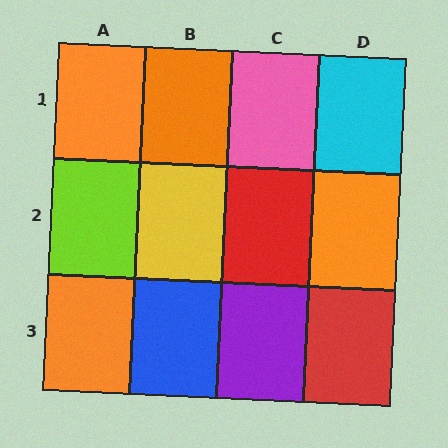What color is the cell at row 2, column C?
Red.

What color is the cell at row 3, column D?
Red.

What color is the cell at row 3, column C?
Purple.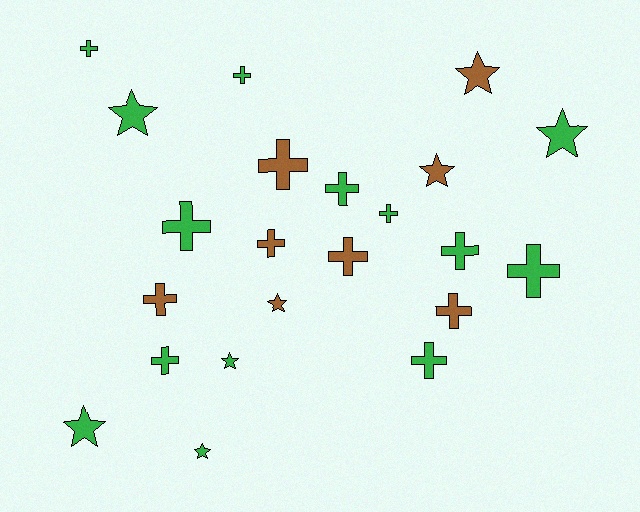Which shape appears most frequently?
Cross, with 14 objects.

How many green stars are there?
There are 5 green stars.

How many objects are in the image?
There are 22 objects.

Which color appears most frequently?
Green, with 14 objects.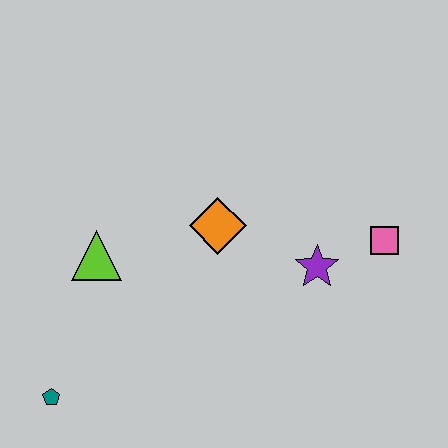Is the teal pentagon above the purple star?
No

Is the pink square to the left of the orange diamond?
No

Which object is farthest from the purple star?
The teal pentagon is farthest from the purple star.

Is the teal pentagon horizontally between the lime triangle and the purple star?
No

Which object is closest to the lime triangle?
The orange diamond is closest to the lime triangle.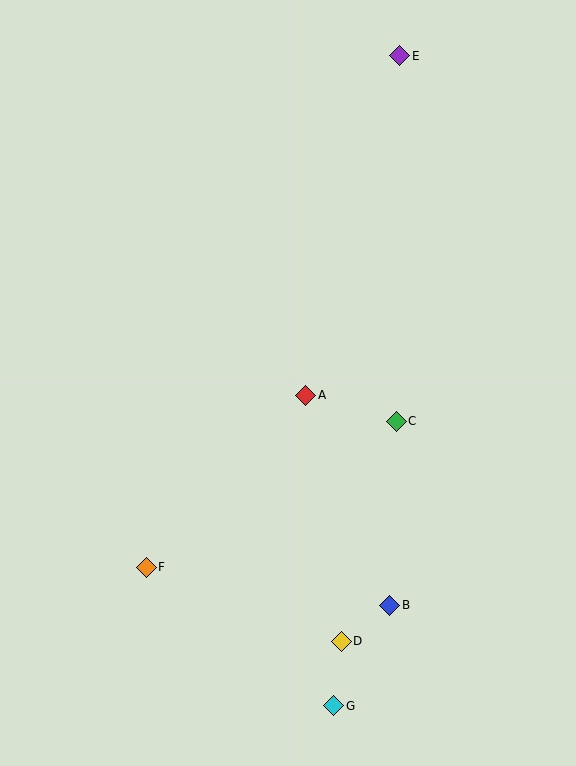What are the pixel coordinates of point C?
Point C is at (396, 421).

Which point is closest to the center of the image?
Point A at (306, 395) is closest to the center.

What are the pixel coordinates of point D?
Point D is at (341, 641).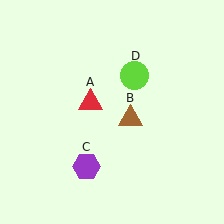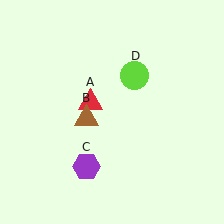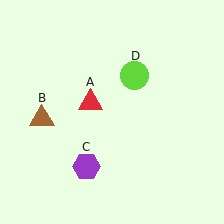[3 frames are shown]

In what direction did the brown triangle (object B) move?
The brown triangle (object B) moved left.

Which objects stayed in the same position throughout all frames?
Red triangle (object A) and purple hexagon (object C) and lime circle (object D) remained stationary.